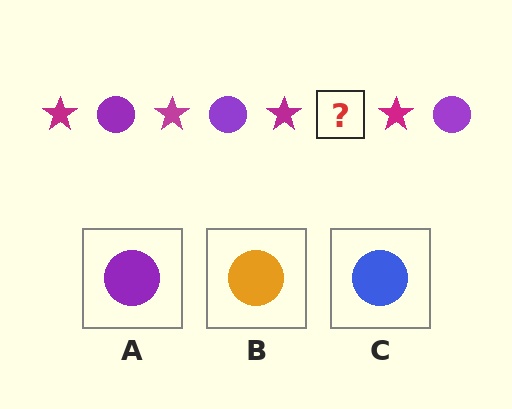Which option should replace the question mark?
Option A.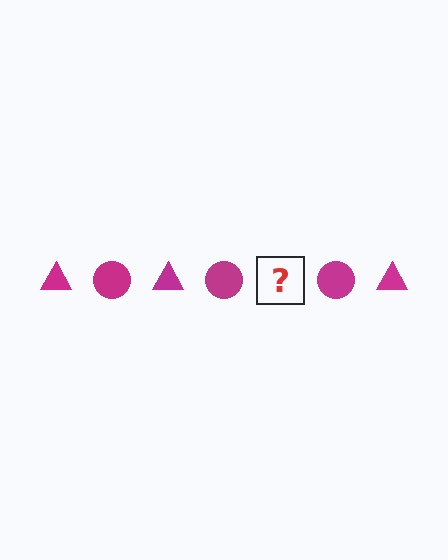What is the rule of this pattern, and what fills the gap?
The rule is that the pattern cycles through triangle, circle shapes in magenta. The gap should be filled with a magenta triangle.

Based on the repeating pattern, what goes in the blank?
The blank should be a magenta triangle.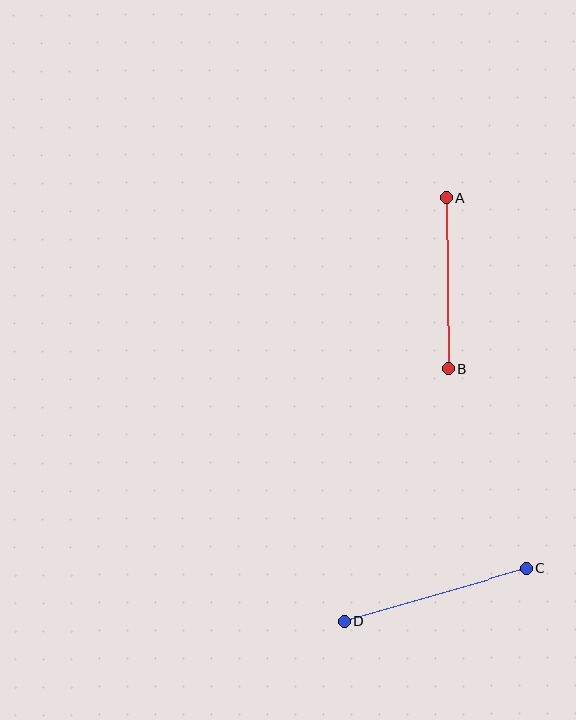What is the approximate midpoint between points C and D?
The midpoint is at approximately (435, 595) pixels.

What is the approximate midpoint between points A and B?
The midpoint is at approximately (447, 283) pixels.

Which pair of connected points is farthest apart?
Points C and D are farthest apart.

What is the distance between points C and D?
The distance is approximately 189 pixels.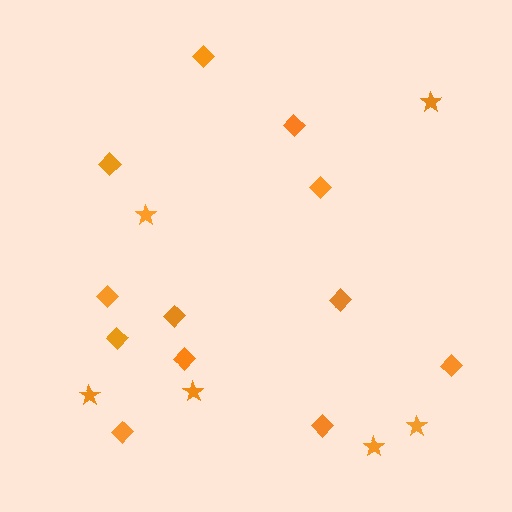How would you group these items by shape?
There are 2 groups: one group of stars (6) and one group of diamonds (12).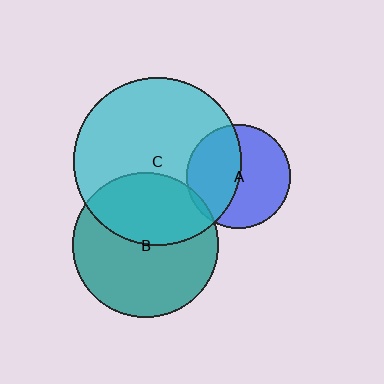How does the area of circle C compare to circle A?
Approximately 2.6 times.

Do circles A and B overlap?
Yes.